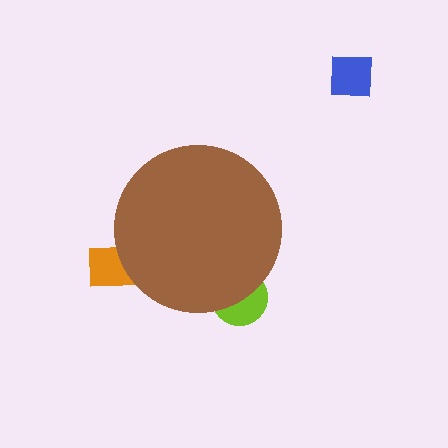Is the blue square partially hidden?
No, the blue square is fully visible.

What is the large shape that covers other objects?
A brown circle.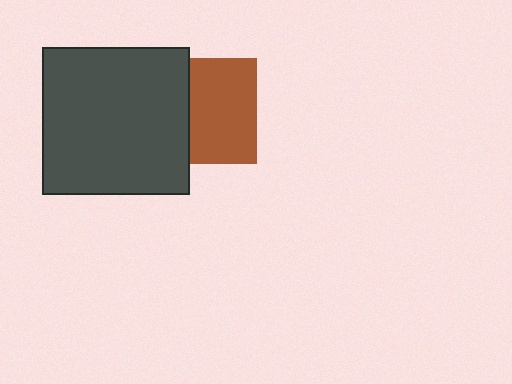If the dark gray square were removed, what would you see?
You would see the complete brown square.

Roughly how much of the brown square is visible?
About half of it is visible (roughly 64%).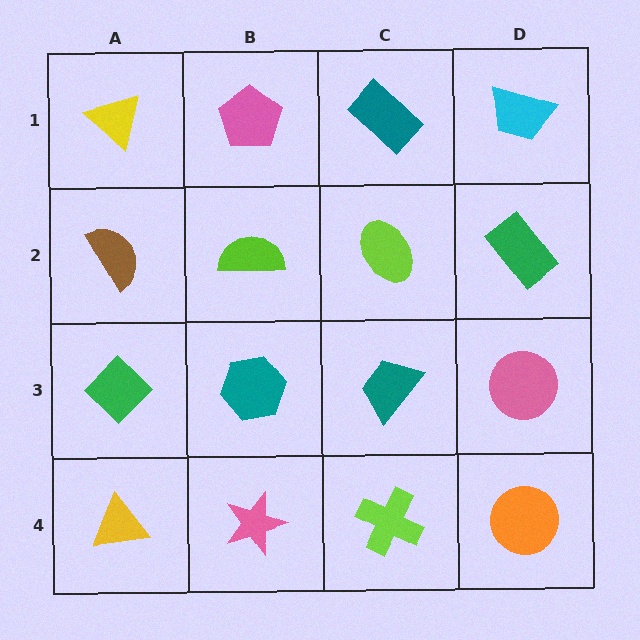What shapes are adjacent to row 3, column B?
A lime semicircle (row 2, column B), a pink star (row 4, column B), a green diamond (row 3, column A), a teal trapezoid (row 3, column C).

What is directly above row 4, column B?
A teal hexagon.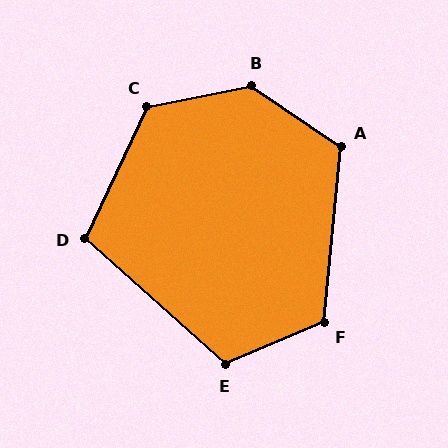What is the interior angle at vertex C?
Approximately 126 degrees (obtuse).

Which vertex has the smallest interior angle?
D, at approximately 107 degrees.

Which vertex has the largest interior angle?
B, at approximately 135 degrees.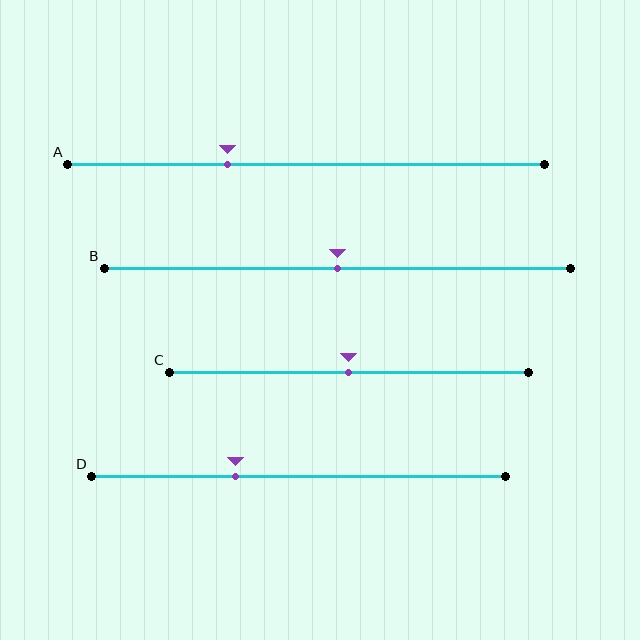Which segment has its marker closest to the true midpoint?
Segment B has its marker closest to the true midpoint.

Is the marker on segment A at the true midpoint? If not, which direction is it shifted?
No, the marker on segment A is shifted to the left by about 16% of the segment length.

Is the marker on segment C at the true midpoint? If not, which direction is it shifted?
Yes, the marker on segment C is at the true midpoint.